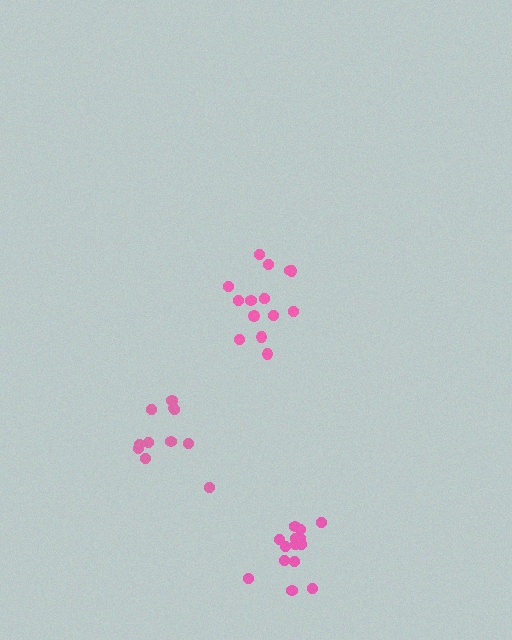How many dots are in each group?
Group 1: 14 dots, Group 2: 14 dots, Group 3: 11 dots (39 total).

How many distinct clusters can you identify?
There are 3 distinct clusters.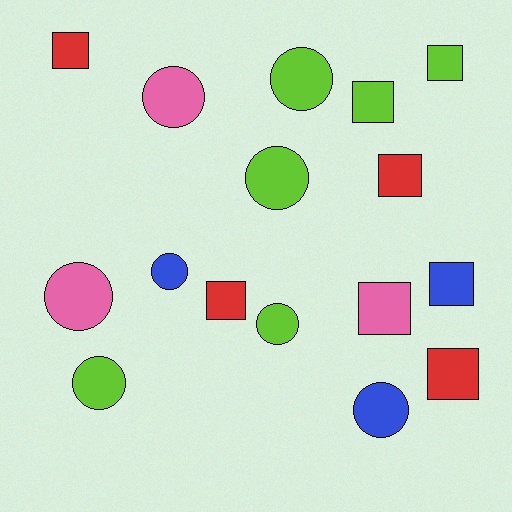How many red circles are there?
There are no red circles.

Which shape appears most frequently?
Square, with 8 objects.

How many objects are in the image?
There are 16 objects.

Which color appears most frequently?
Lime, with 6 objects.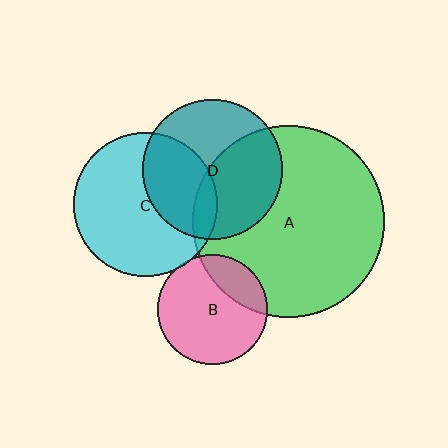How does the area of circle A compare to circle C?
Approximately 1.8 times.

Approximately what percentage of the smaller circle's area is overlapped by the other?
Approximately 25%.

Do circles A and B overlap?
Yes.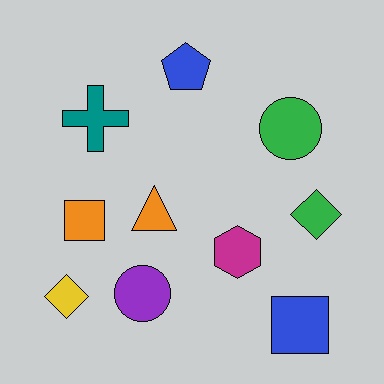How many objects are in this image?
There are 10 objects.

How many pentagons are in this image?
There is 1 pentagon.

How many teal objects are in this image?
There is 1 teal object.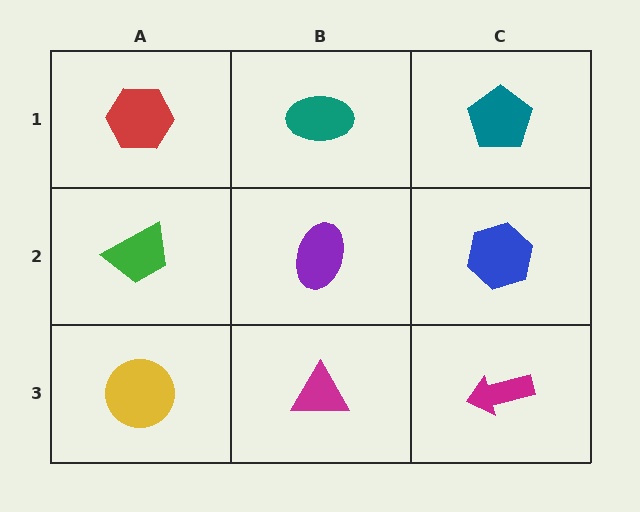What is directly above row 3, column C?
A blue hexagon.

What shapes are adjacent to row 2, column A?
A red hexagon (row 1, column A), a yellow circle (row 3, column A), a purple ellipse (row 2, column B).